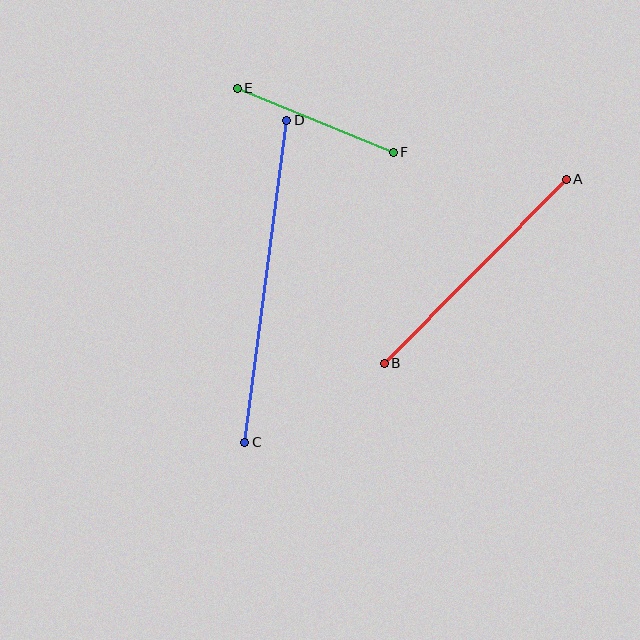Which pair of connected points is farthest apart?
Points C and D are farthest apart.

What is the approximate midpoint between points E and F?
The midpoint is at approximately (315, 120) pixels.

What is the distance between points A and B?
The distance is approximately 259 pixels.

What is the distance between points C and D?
The distance is approximately 325 pixels.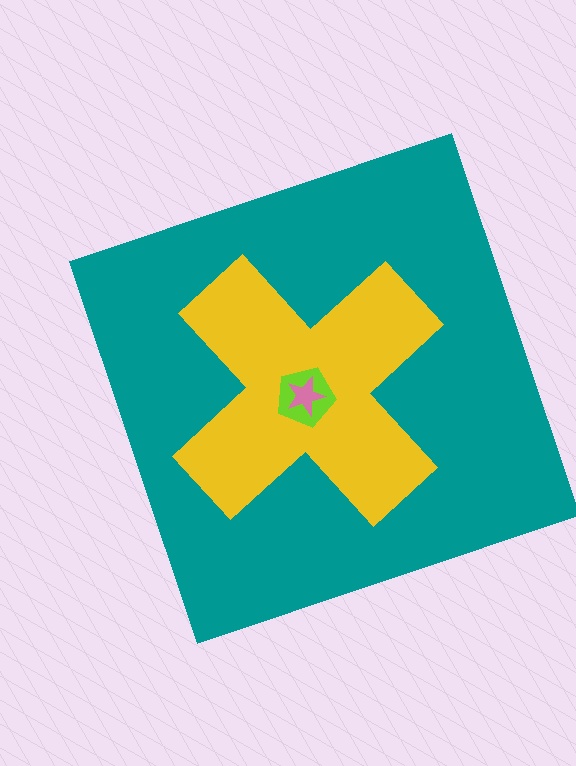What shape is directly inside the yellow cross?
The lime pentagon.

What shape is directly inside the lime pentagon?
The pink star.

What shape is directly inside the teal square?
The yellow cross.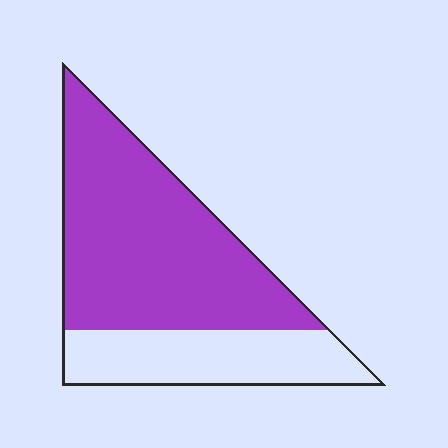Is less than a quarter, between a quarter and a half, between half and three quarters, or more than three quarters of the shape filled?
Between half and three quarters.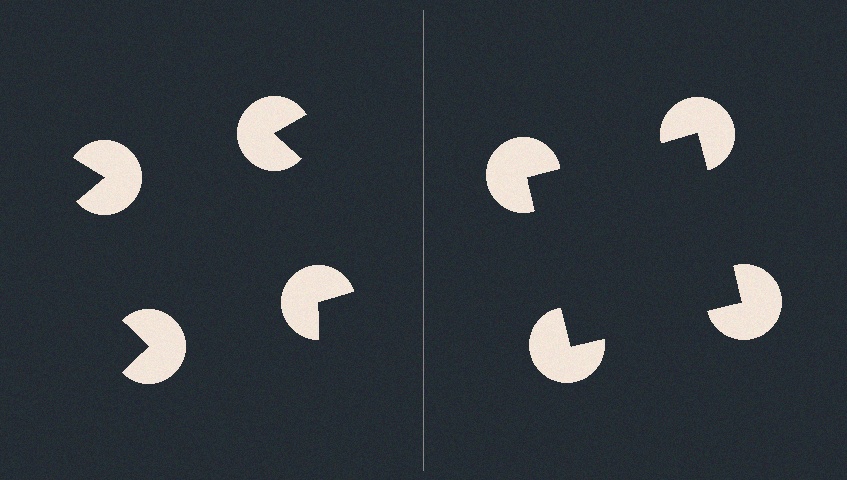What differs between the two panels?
The pac-man discs are positioned identically on both sides; only the wedge orientations differ. On the right they align to a square; on the left they are misaligned.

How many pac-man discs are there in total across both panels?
8 — 4 on each side.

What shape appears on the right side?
An illusory square.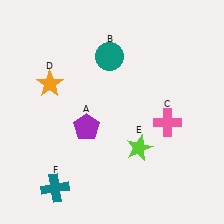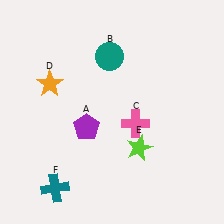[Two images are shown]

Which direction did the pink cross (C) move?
The pink cross (C) moved left.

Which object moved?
The pink cross (C) moved left.